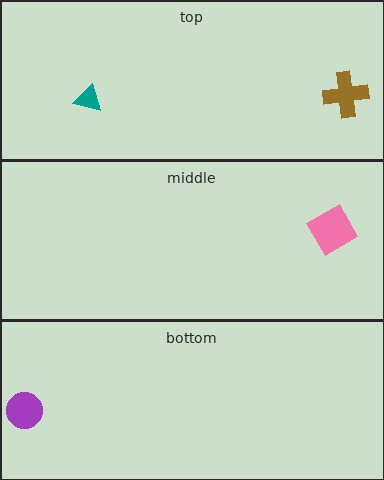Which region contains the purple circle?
The bottom region.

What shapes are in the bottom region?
The purple circle.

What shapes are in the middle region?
The pink diamond.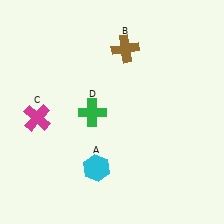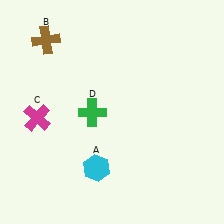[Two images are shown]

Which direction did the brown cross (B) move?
The brown cross (B) moved left.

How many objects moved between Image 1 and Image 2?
1 object moved between the two images.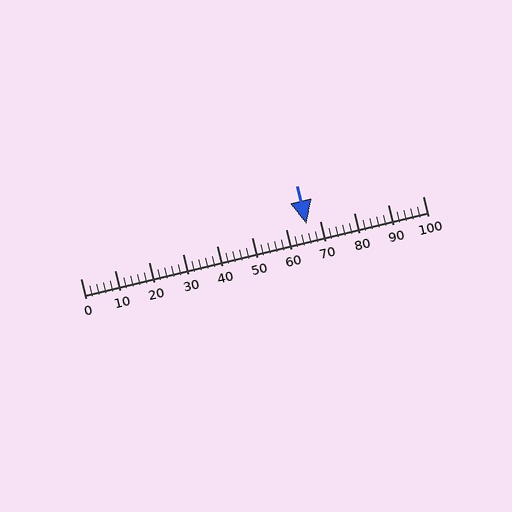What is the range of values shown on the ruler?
The ruler shows values from 0 to 100.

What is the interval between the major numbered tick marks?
The major tick marks are spaced 10 units apart.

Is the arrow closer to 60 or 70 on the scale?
The arrow is closer to 70.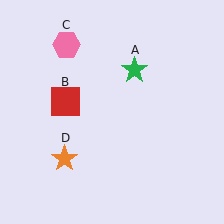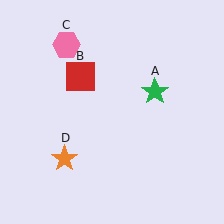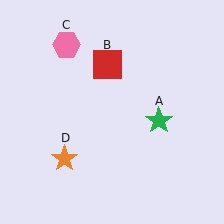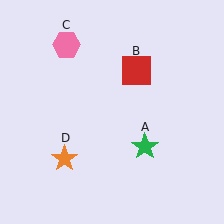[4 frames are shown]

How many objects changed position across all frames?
2 objects changed position: green star (object A), red square (object B).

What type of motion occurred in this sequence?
The green star (object A), red square (object B) rotated clockwise around the center of the scene.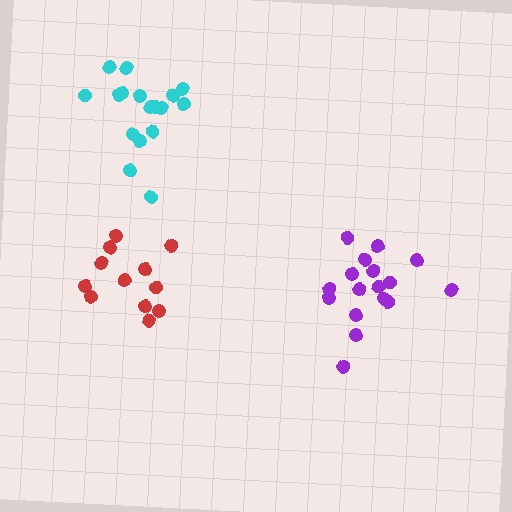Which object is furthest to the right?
The purple cluster is rightmost.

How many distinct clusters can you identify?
There are 3 distinct clusters.